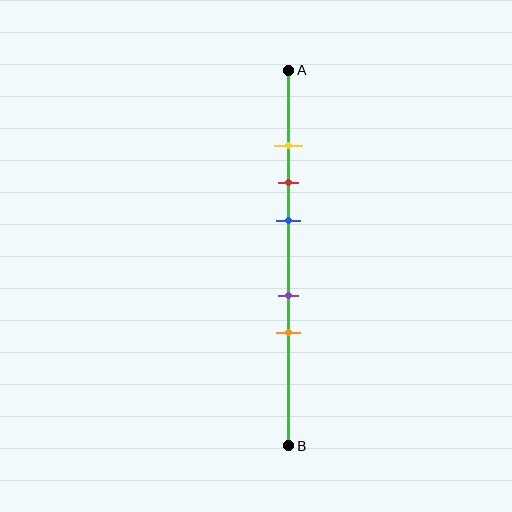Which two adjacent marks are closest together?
The yellow and red marks are the closest adjacent pair.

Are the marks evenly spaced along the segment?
No, the marks are not evenly spaced.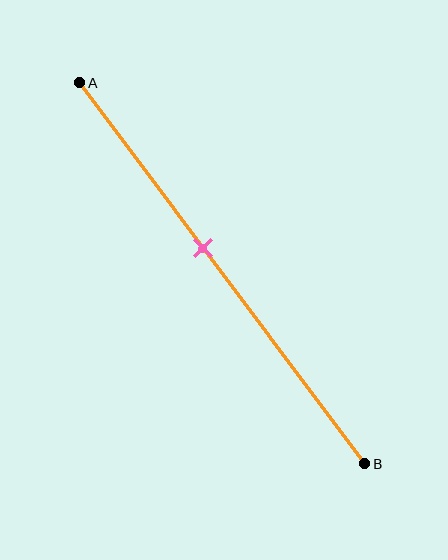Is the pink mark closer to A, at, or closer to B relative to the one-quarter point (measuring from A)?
The pink mark is closer to point B than the one-quarter point of segment AB.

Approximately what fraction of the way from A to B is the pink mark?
The pink mark is approximately 45% of the way from A to B.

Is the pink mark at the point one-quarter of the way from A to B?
No, the mark is at about 45% from A, not at the 25% one-quarter point.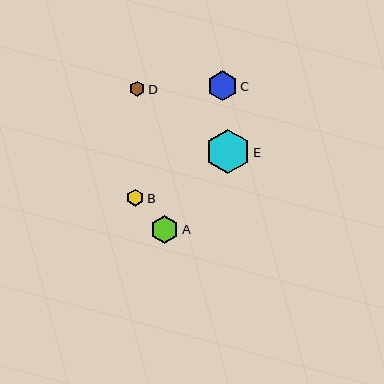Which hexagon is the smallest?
Hexagon D is the smallest with a size of approximately 15 pixels.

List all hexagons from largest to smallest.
From largest to smallest: E, C, A, B, D.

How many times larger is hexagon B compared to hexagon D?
Hexagon B is approximately 1.1 times the size of hexagon D.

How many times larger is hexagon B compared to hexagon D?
Hexagon B is approximately 1.1 times the size of hexagon D.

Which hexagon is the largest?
Hexagon E is the largest with a size of approximately 44 pixels.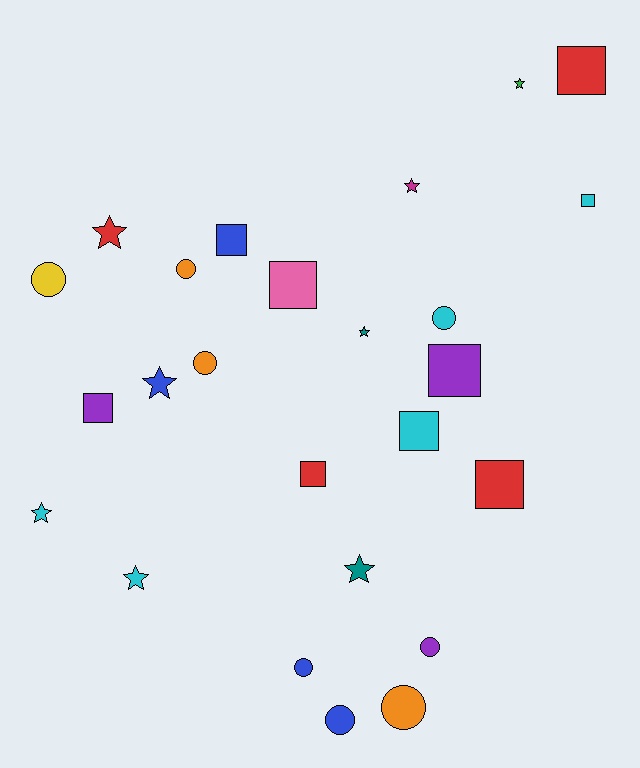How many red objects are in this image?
There are 4 red objects.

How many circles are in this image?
There are 8 circles.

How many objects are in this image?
There are 25 objects.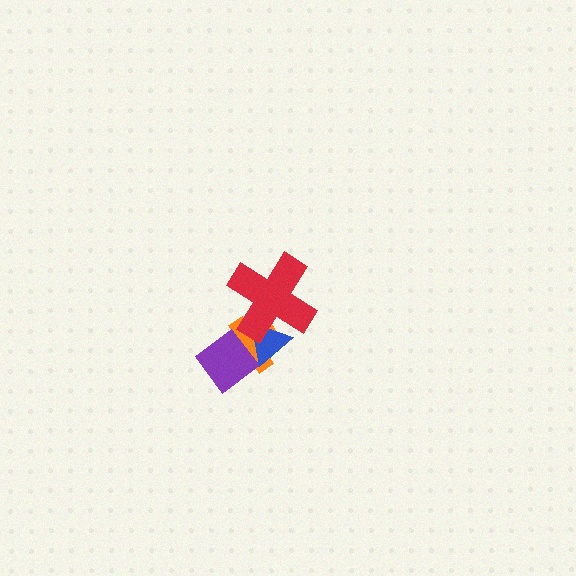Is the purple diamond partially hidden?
Yes, it is partially covered by another shape.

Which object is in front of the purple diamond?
The blue triangle is in front of the purple diamond.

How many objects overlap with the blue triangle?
3 objects overlap with the blue triangle.